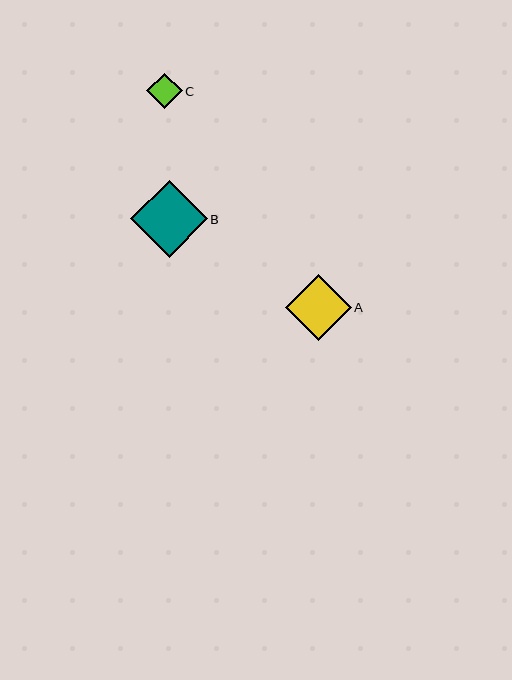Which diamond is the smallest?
Diamond C is the smallest with a size of approximately 36 pixels.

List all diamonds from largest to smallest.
From largest to smallest: B, A, C.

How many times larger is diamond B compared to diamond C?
Diamond B is approximately 2.1 times the size of diamond C.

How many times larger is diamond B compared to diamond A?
Diamond B is approximately 1.2 times the size of diamond A.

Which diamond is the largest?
Diamond B is the largest with a size of approximately 76 pixels.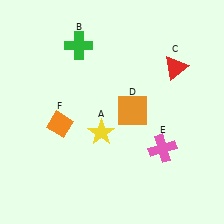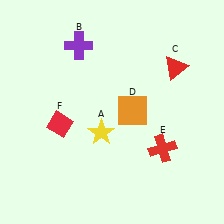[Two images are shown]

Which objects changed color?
B changed from green to purple. E changed from pink to red. F changed from orange to red.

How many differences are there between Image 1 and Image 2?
There are 3 differences between the two images.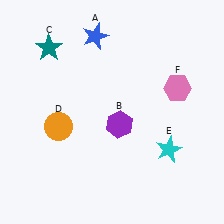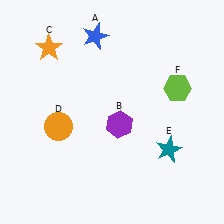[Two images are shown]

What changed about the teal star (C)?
In Image 1, C is teal. In Image 2, it changed to orange.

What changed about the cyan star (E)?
In Image 1, E is cyan. In Image 2, it changed to teal.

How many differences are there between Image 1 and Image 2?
There are 3 differences between the two images.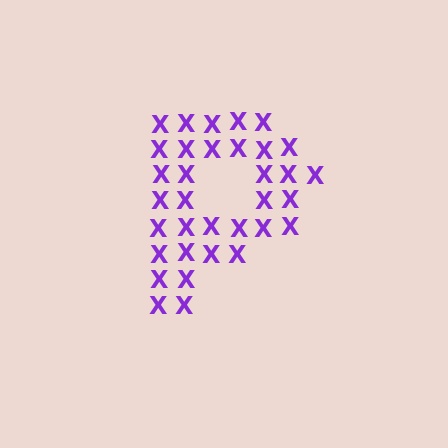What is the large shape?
The large shape is the letter P.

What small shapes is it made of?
It is made of small letter X's.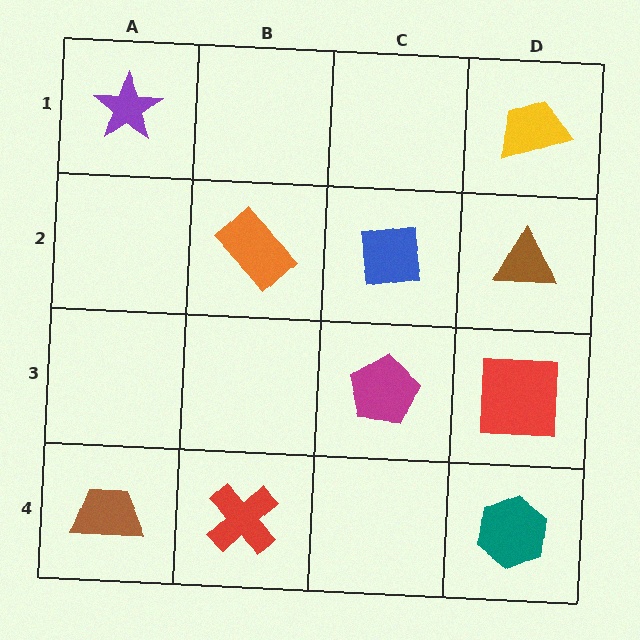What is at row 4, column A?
A brown trapezoid.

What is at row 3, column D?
A red square.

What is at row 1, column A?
A purple star.